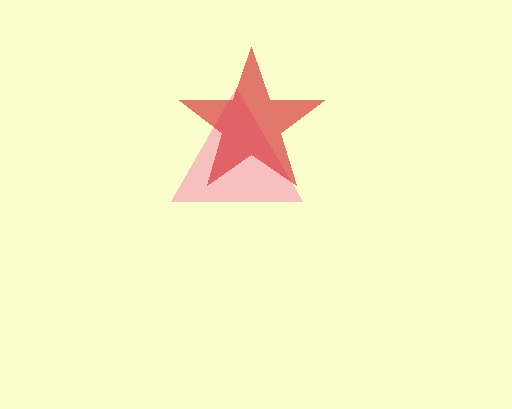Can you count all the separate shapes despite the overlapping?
Yes, there are 2 separate shapes.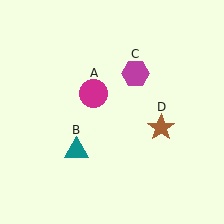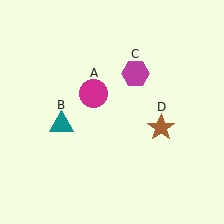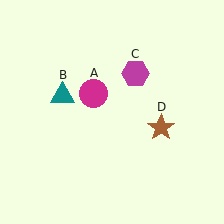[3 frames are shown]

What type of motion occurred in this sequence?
The teal triangle (object B) rotated clockwise around the center of the scene.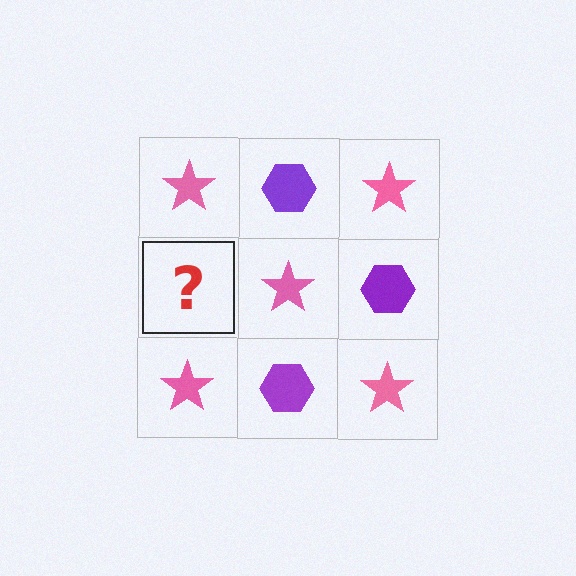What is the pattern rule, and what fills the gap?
The rule is that it alternates pink star and purple hexagon in a checkerboard pattern. The gap should be filled with a purple hexagon.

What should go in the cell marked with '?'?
The missing cell should contain a purple hexagon.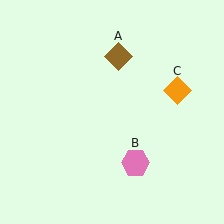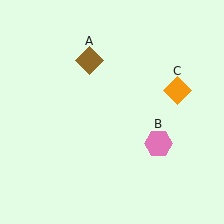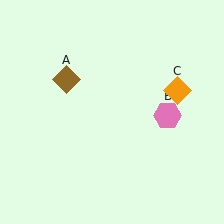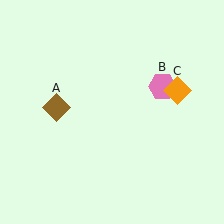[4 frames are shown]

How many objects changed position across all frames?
2 objects changed position: brown diamond (object A), pink hexagon (object B).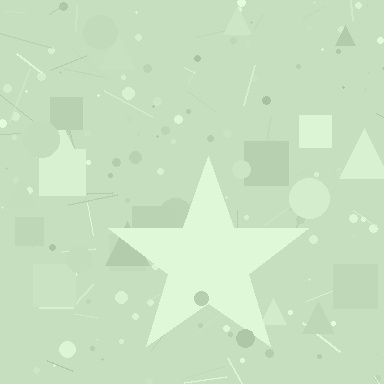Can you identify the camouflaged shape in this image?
The camouflaged shape is a star.